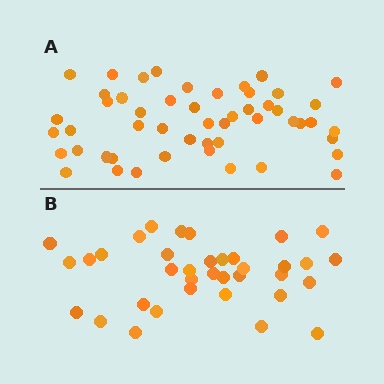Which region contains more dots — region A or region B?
Region A (the top region) has more dots.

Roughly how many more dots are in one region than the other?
Region A has approximately 15 more dots than region B.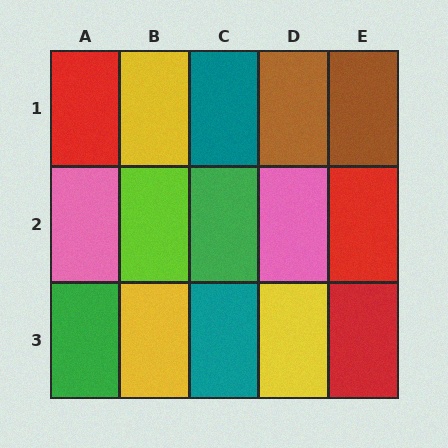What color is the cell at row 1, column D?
Brown.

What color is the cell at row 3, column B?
Yellow.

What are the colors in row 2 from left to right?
Pink, lime, green, pink, red.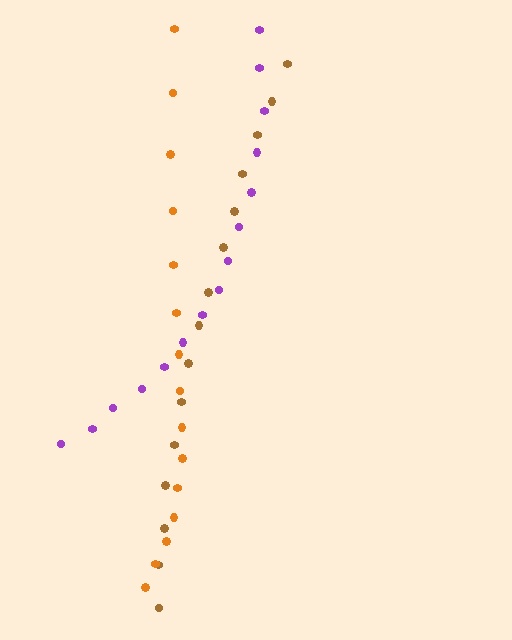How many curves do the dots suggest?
There are 3 distinct paths.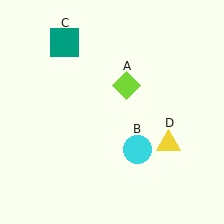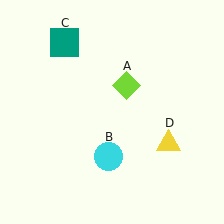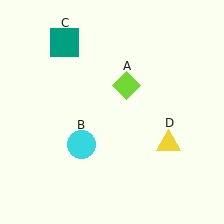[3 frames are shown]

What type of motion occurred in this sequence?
The cyan circle (object B) rotated clockwise around the center of the scene.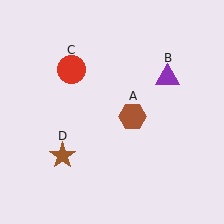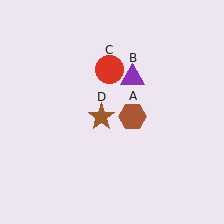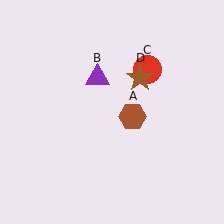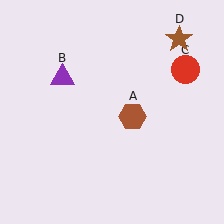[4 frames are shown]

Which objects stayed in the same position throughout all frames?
Brown hexagon (object A) remained stationary.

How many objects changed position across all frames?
3 objects changed position: purple triangle (object B), red circle (object C), brown star (object D).